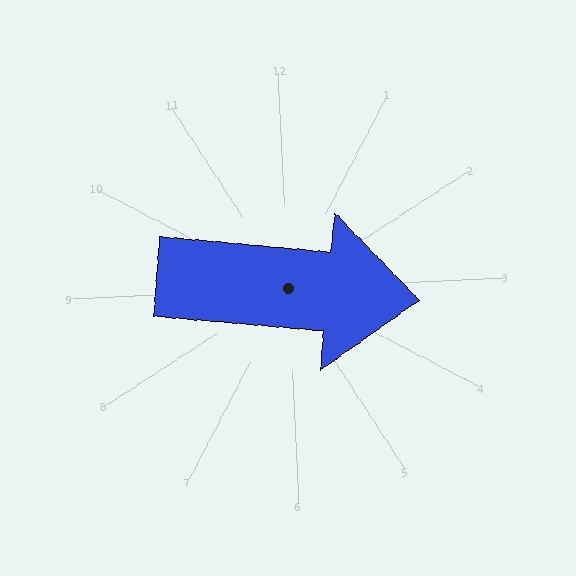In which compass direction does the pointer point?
East.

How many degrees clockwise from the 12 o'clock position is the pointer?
Approximately 98 degrees.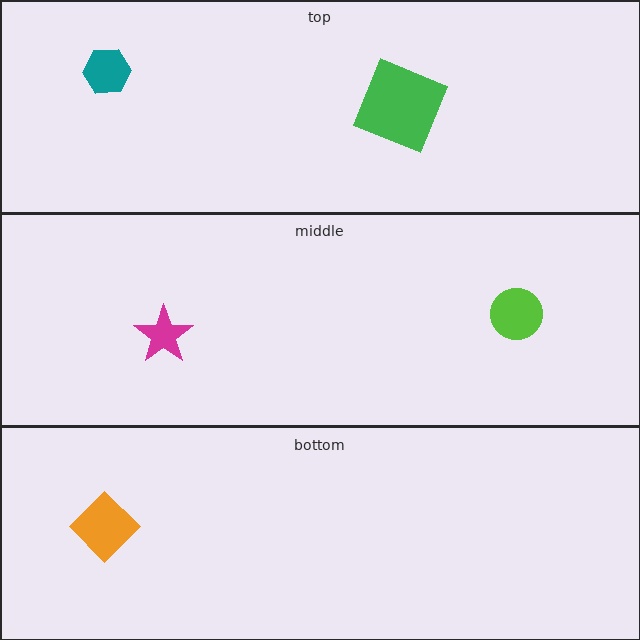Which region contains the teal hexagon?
The top region.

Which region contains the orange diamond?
The bottom region.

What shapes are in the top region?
The teal hexagon, the green square.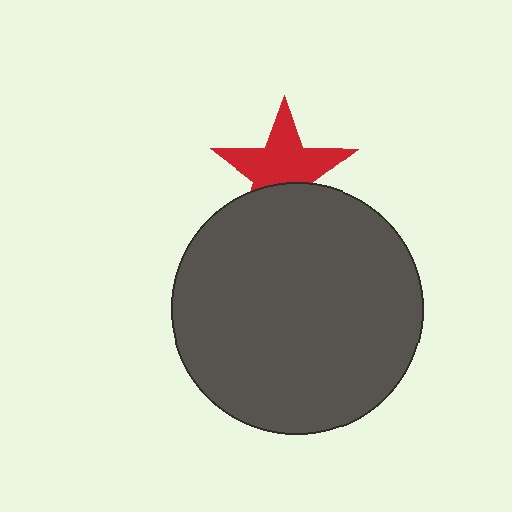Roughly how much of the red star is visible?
Most of it is visible (roughly 66%).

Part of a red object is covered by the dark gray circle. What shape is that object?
It is a star.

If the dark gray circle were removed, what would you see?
You would see the complete red star.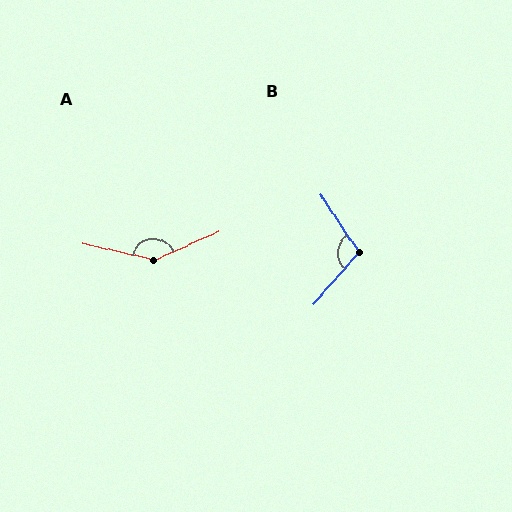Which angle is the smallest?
B, at approximately 104 degrees.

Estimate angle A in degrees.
Approximately 143 degrees.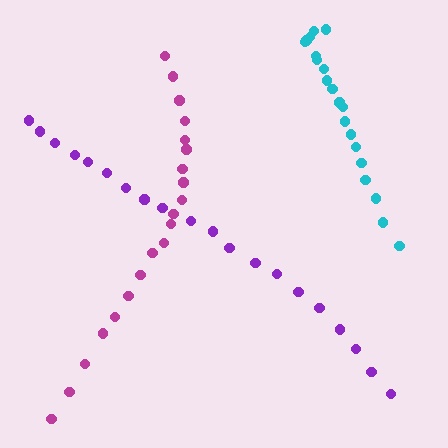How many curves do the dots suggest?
There are 3 distinct paths.